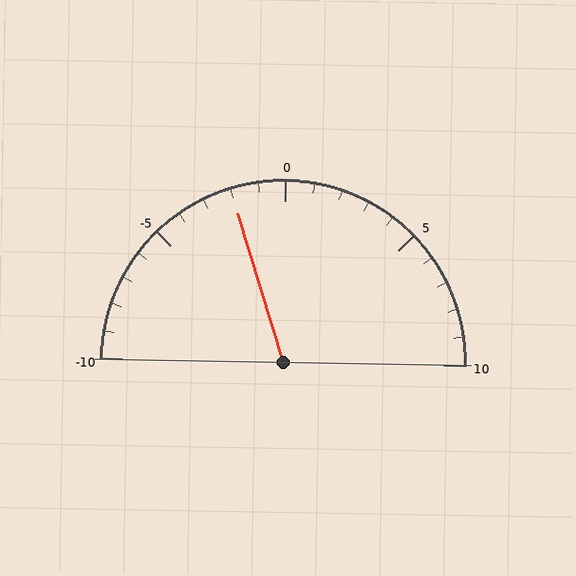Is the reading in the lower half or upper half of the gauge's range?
The reading is in the lower half of the range (-10 to 10).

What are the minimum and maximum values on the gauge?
The gauge ranges from -10 to 10.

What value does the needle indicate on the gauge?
The needle indicates approximately -2.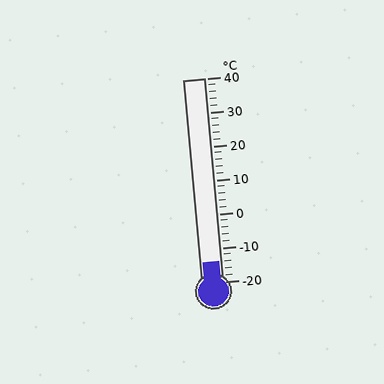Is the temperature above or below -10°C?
The temperature is below -10°C.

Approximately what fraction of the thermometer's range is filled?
The thermometer is filled to approximately 10% of its range.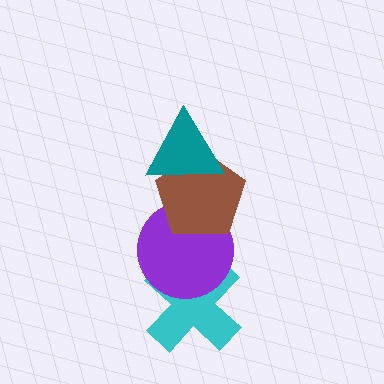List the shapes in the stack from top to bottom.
From top to bottom: the teal triangle, the brown pentagon, the purple circle, the cyan cross.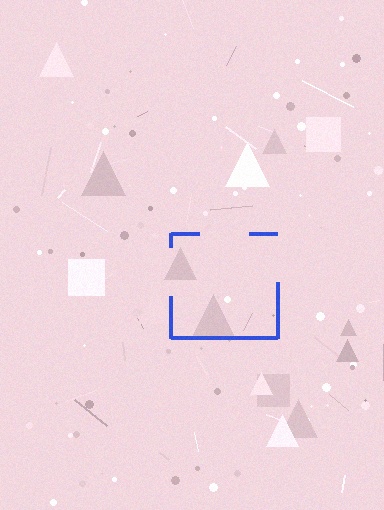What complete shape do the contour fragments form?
The contour fragments form a square.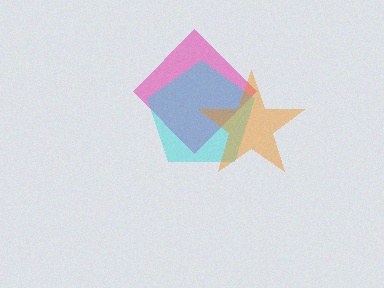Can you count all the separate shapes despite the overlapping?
Yes, there are 3 separate shapes.